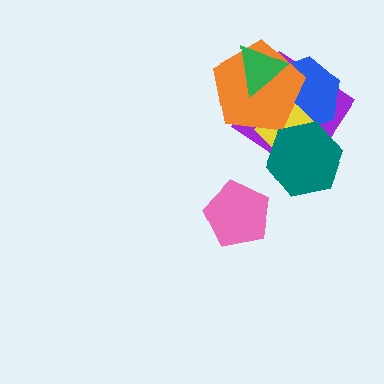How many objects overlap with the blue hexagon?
5 objects overlap with the blue hexagon.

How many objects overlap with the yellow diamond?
4 objects overlap with the yellow diamond.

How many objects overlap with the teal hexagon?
3 objects overlap with the teal hexagon.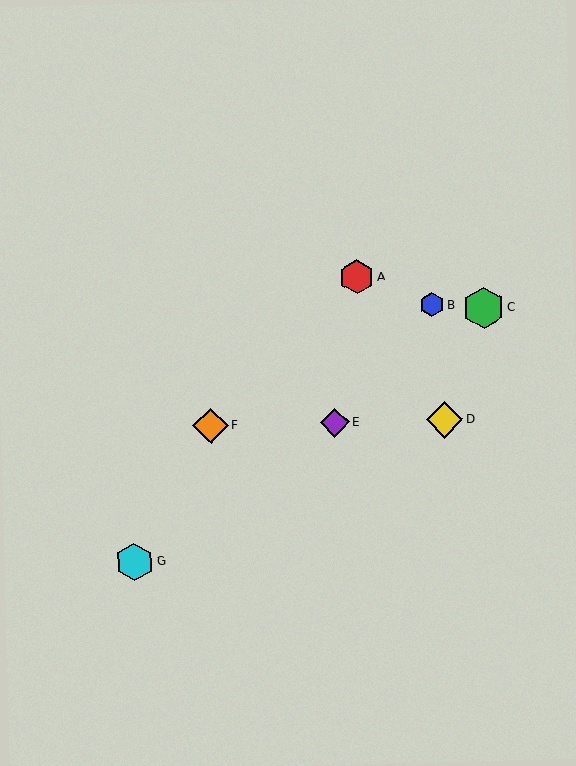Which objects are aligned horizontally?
Objects D, E, F are aligned horizontally.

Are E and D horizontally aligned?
Yes, both are at y≈423.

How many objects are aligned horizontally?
3 objects (D, E, F) are aligned horizontally.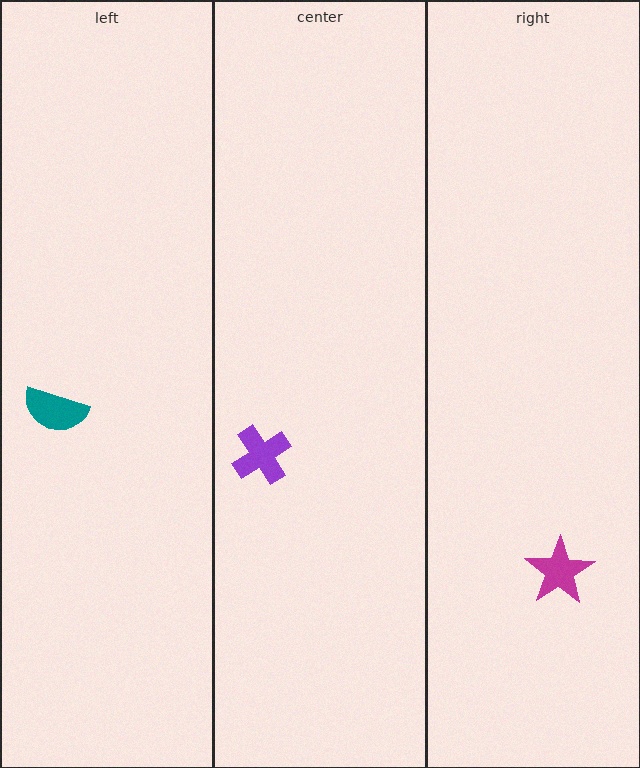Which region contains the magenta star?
The right region.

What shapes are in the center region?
The purple cross.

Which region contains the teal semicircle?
The left region.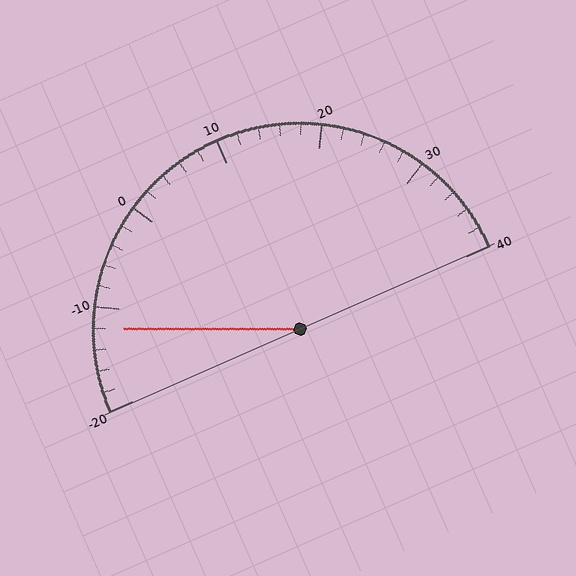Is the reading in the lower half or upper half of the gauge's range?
The reading is in the lower half of the range (-20 to 40).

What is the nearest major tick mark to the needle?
The nearest major tick mark is -10.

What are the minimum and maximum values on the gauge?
The gauge ranges from -20 to 40.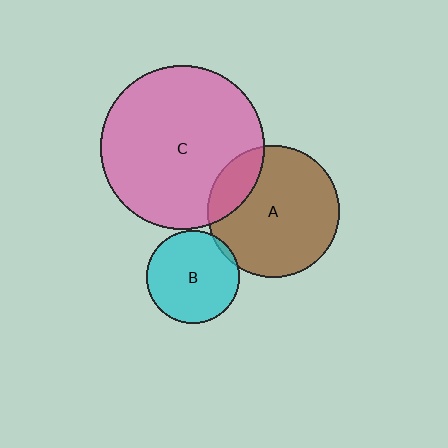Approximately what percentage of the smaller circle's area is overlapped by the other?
Approximately 20%.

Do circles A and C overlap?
Yes.